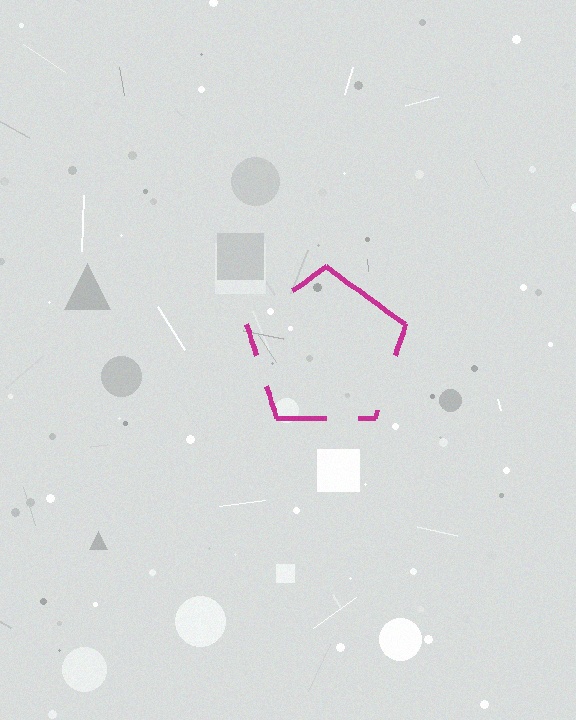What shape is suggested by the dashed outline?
The dashed outline suggests a pentagon.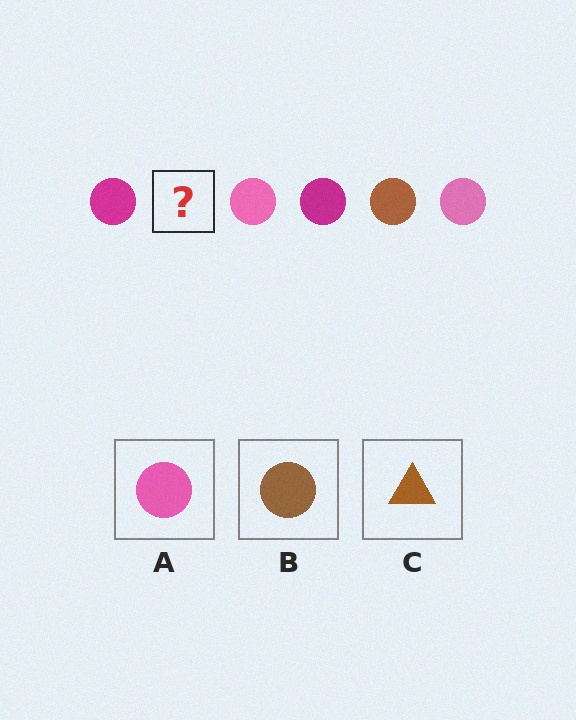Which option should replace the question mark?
Option B.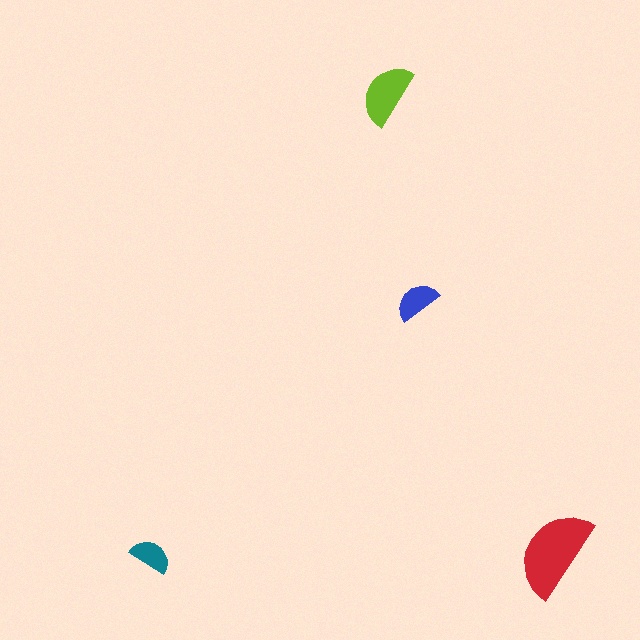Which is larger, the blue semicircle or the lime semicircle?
The lime one.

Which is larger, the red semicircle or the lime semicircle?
The red one.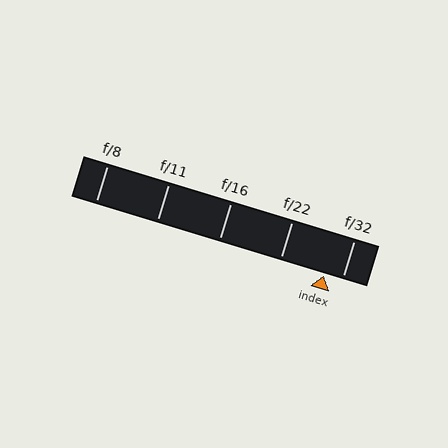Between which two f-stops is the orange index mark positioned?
The index mark is between f/22 and f/32.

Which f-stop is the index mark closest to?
The index mark is closest to f/32.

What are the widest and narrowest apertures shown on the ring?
The widest aperture shown is f/8 and the narrowest is f/32.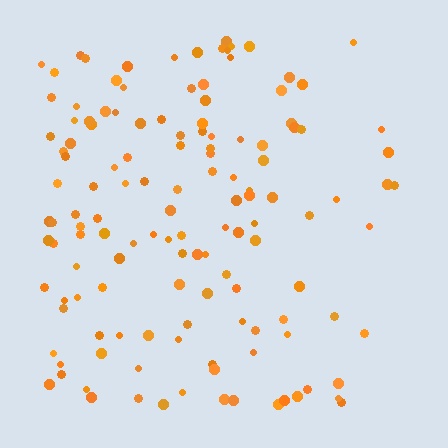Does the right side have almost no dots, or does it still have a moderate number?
Still a moderate number, just noticeably fewer than the left.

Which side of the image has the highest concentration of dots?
The left.